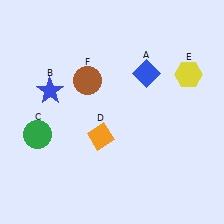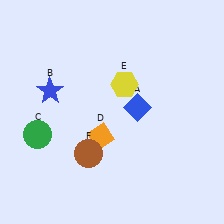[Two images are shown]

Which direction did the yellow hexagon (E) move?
The yellow hexagon (E) moved left.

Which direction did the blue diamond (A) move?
The blue diamond (A) moved down.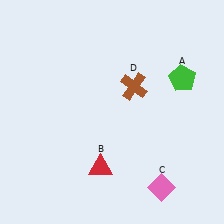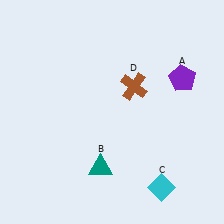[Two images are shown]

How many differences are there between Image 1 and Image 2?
There are 3 differences between the two images.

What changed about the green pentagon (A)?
In Image 1, A is green. In Image 2, it changed to purple.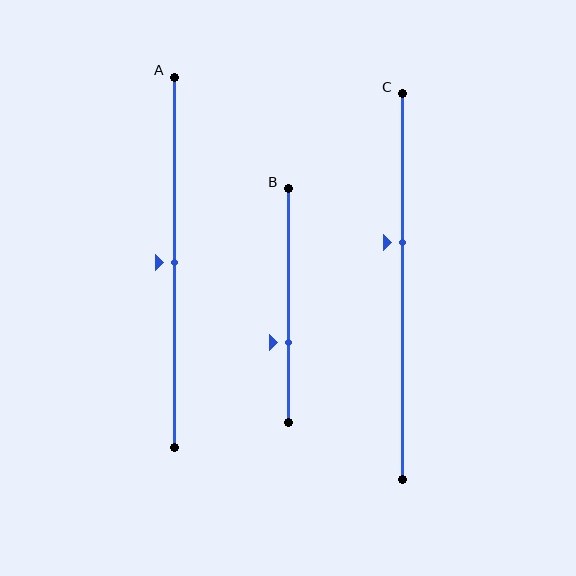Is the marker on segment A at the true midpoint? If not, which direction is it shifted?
Yes, the marker on segment A is at the true midpoint.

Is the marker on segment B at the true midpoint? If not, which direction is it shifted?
No, the marker on segment B is shifted downward by about 16% of the segment length.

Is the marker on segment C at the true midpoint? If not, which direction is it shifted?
No, the marker on segment C is shifted upward by about 12% of the segment length.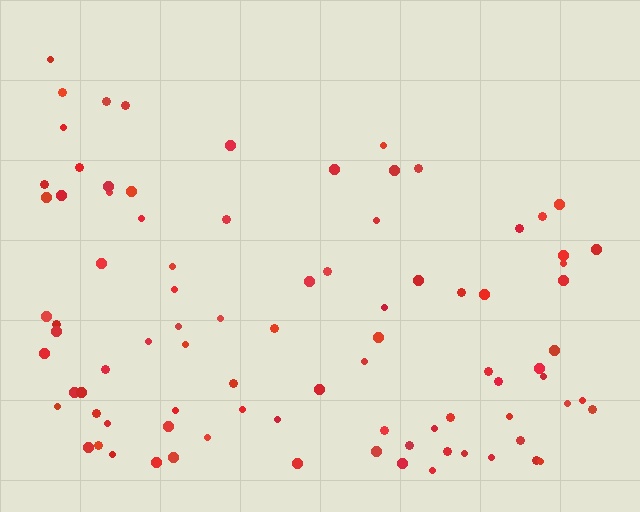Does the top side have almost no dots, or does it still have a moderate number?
Still a moderate number, just noticeably fewer than the bottom.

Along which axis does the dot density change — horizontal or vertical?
Vertical.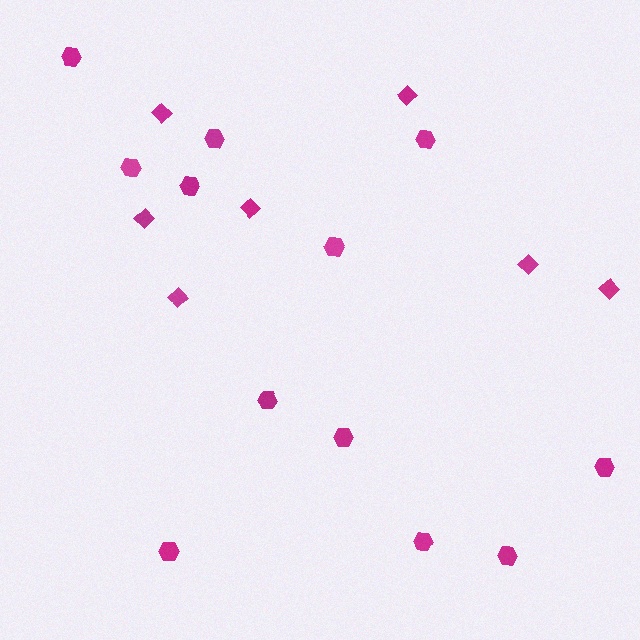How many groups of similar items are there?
There are 2 groups: one group of hexagons (12) and one group of diamonds (7).